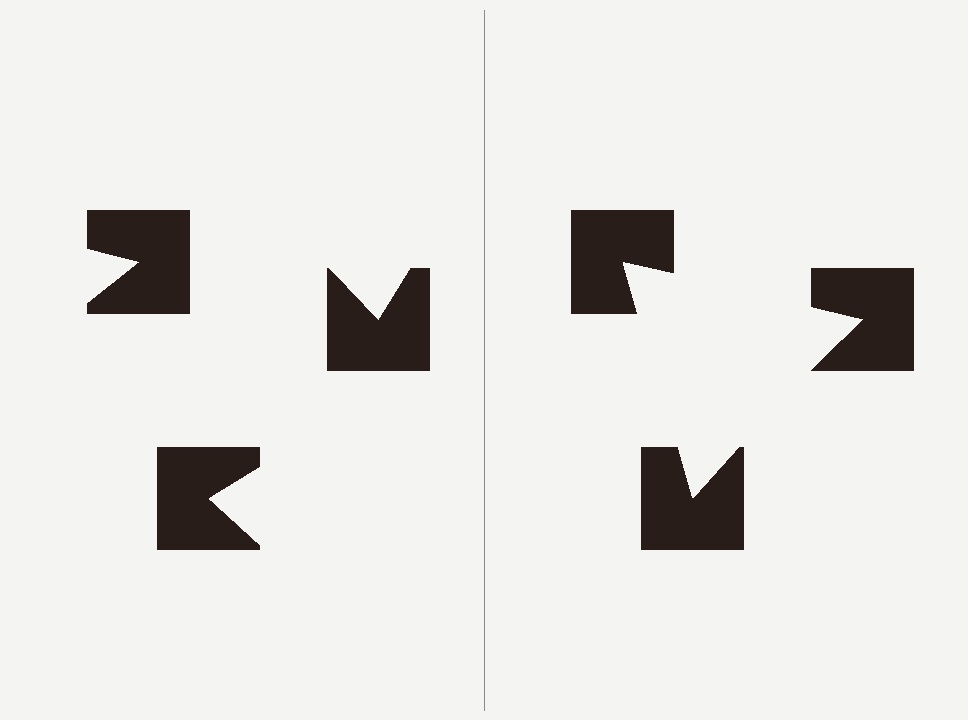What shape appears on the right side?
An illusory triangle.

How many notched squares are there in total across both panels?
6 — 3 on each side.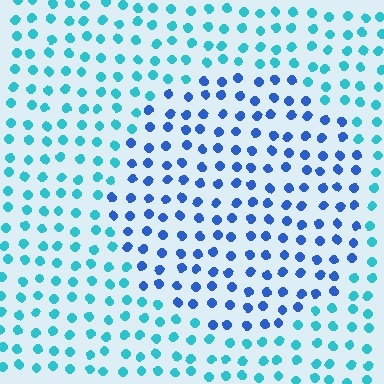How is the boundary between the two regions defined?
The boundary is defined purely by a slight shift in hue (about 37 degrees). Spacing, size, and orientation are identical on both sides.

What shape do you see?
I see a circle.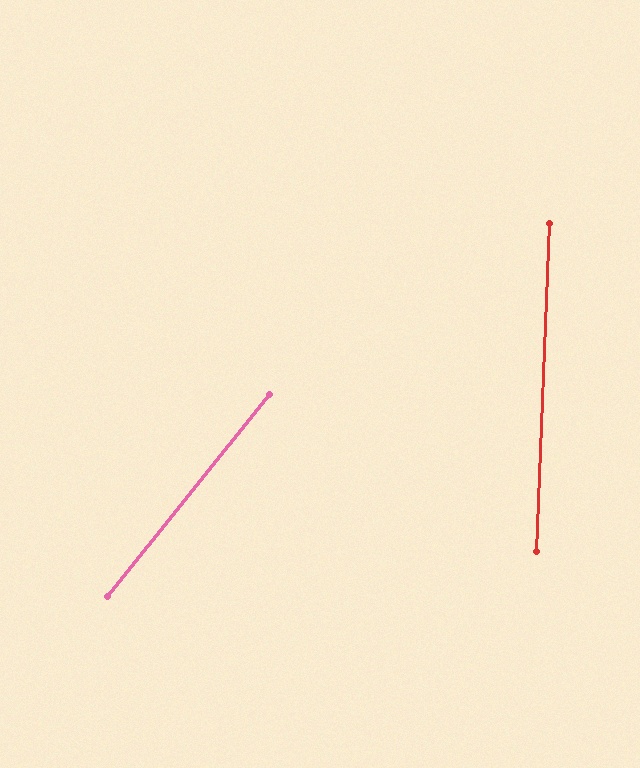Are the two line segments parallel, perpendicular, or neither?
Neither parallel nor perpendicular — they differ by about 36°.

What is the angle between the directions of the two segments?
Approximately 36 degrees.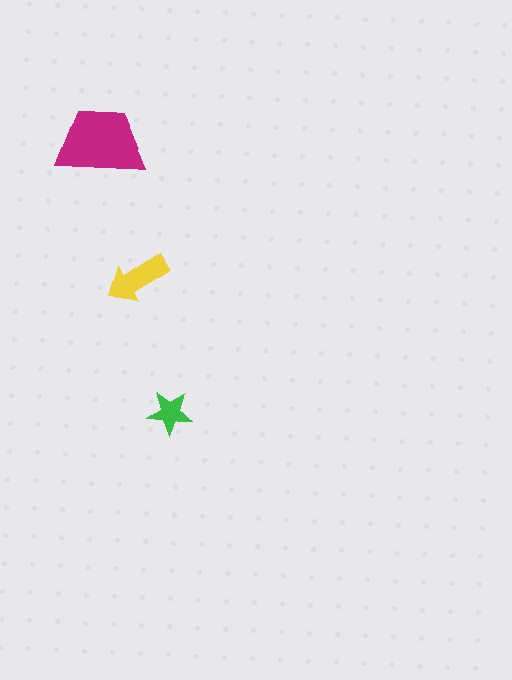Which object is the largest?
The magenta trapezoid.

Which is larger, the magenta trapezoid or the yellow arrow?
The magenta trapezoid.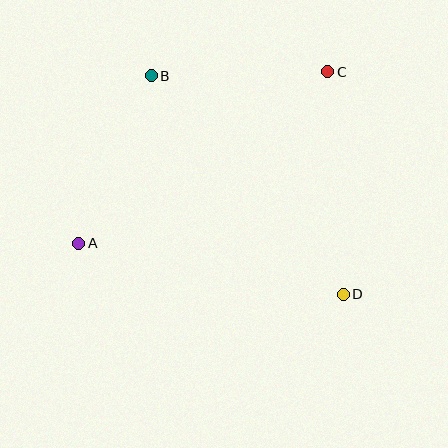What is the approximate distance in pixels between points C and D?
The distance between C and D is approximately 223 pixels.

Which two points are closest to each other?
Points B and C are closest to each other.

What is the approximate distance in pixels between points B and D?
The distance between B and D is approximately 291 pixels.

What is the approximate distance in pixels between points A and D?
The distance between A and D is approximately 269 pixels.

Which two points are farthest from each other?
Points A and C are farthest from each other.